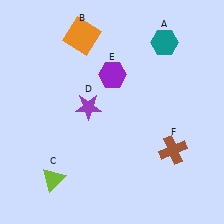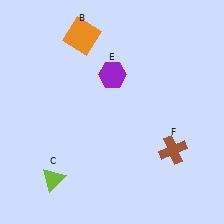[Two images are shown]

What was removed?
The teal hexagon (A), the purple star (D) were removed in Image 2.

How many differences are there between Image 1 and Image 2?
There are 2 differences between the two images.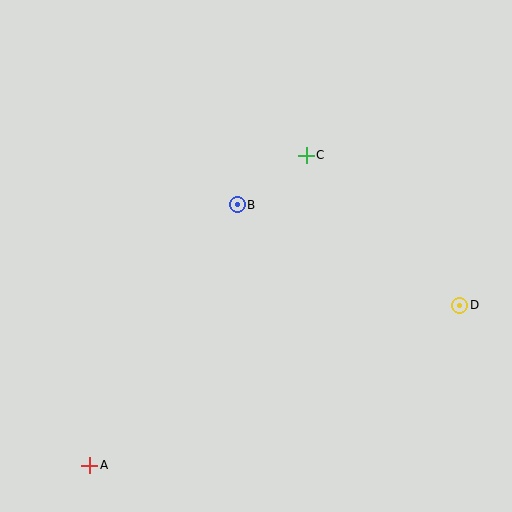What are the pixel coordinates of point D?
Point D is at (460, 305).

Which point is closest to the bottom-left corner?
Point A is closest to the bottom-left corner.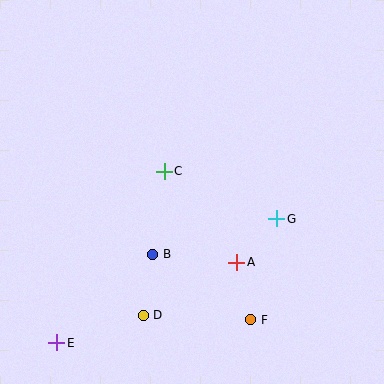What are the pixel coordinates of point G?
Point G is at (277, 219).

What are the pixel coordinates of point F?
Point F is at (251, 320).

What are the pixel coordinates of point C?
Point C is at (164, 171).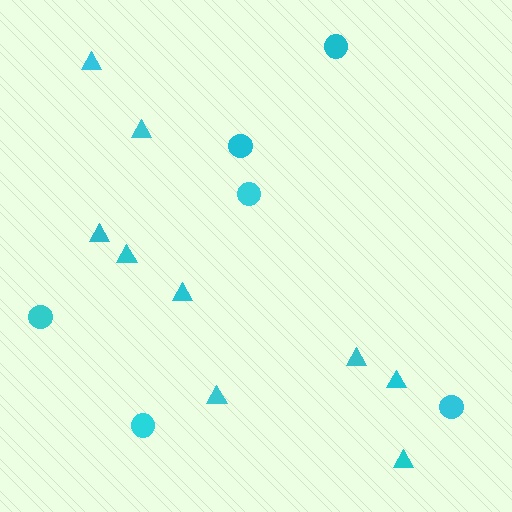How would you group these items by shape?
There are 2 groups: one group of triangles (9) and one group of circles (6).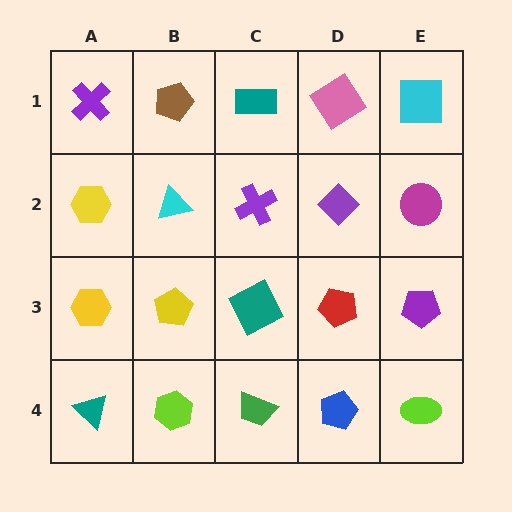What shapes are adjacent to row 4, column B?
A yellow pentagon (row 3, column B), a teal triangle (row 4, column A), a green trapezoid (row 4, column C).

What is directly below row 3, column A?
A teal triangle.